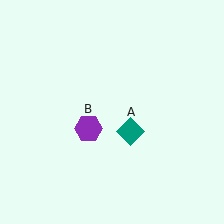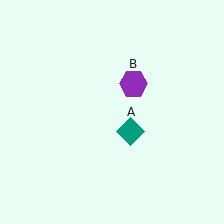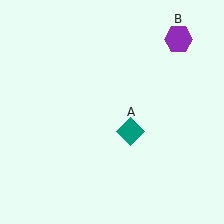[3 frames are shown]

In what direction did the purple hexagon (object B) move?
The purple hexagon (object B) moved up and to the right.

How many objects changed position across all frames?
1 object changed position: purple hexagon (object B).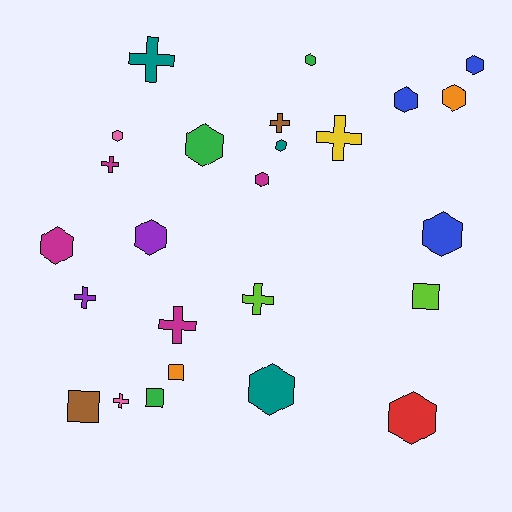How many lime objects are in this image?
There are 2 lime objects.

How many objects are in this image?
There are 25 objects.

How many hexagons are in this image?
There are 13 hexagons.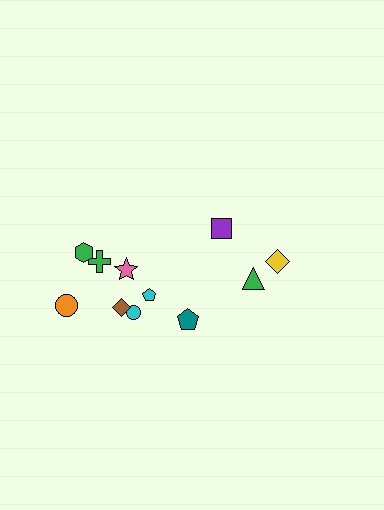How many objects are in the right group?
There are 3 objects.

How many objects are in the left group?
There are 8 objects.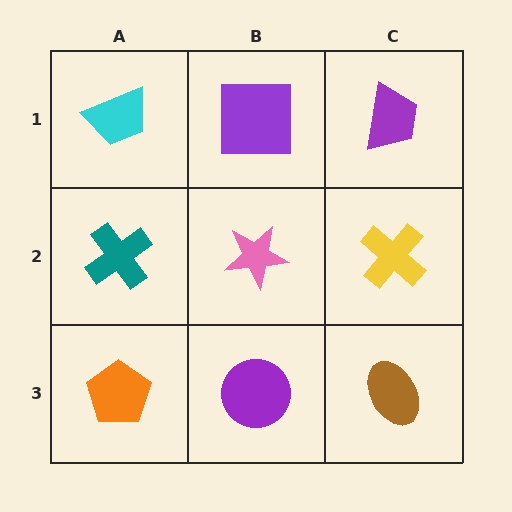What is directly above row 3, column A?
A teal cross.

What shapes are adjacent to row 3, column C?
A yellow cross (row 2, column C), a purple circle (row 3, column B).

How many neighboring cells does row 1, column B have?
3.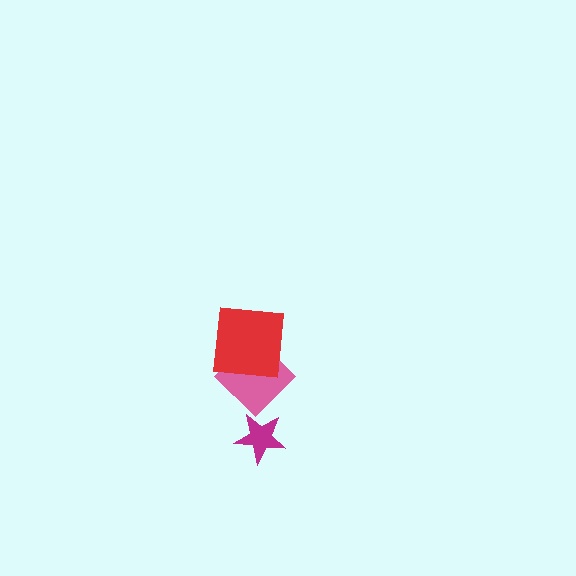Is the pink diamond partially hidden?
Yes, it is partially covered by another shape.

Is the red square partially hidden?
No, no other shape covers it.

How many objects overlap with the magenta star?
0 objects overlap with the magenta star.